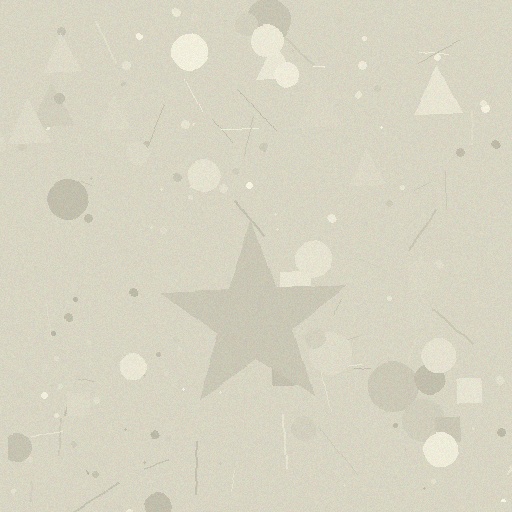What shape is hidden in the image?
A star is hidden in the image.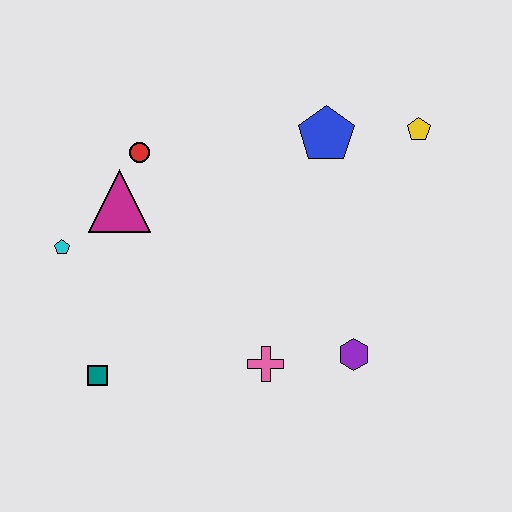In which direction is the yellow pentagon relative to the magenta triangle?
The yellow pentagon is to the right of the magenta triangle.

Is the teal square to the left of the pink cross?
Yes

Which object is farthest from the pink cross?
The yellow pentagon is farthest from the pink cross.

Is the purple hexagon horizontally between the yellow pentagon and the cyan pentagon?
Yes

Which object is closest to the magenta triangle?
The red circle is closest to the magenta triangle.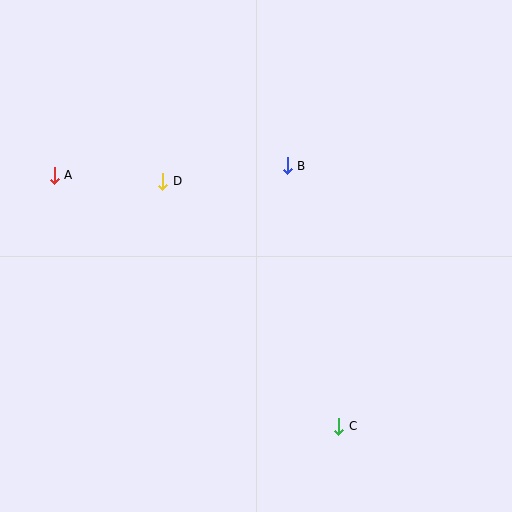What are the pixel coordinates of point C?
Point C is at (339, 426).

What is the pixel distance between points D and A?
The distance between D and A is 109 pixels.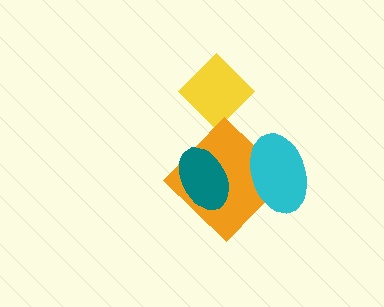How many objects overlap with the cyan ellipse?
1 object overlaps with the cyan ellipse.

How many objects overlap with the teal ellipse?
1 object overlaps with the teal ellipse.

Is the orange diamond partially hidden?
Yes, it is partially covered by another shape.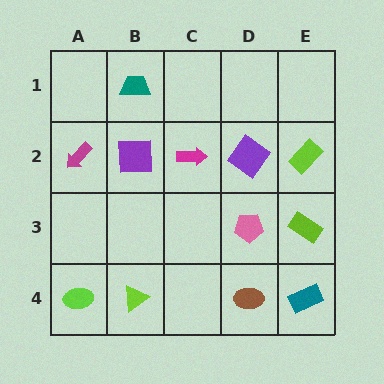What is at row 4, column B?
A lime triangle.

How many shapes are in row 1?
1 shape.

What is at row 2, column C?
A magenta arrow.